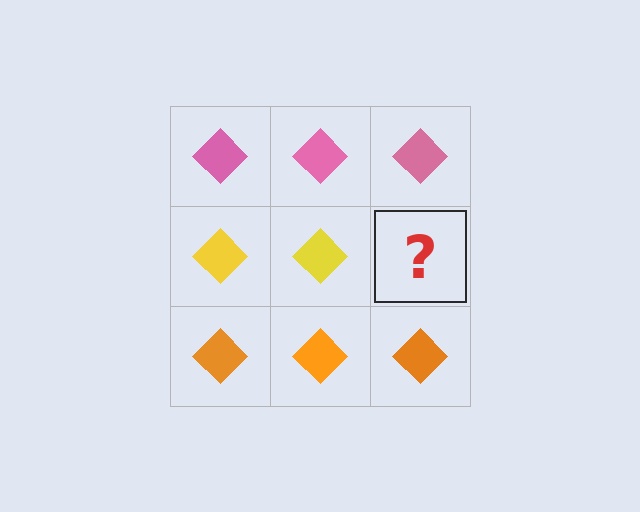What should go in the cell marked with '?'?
The missing cell should contain a yellow diamond.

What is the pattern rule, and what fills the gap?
The rule is that each row has a consistent color. The gap should be filled with a yellow diamond.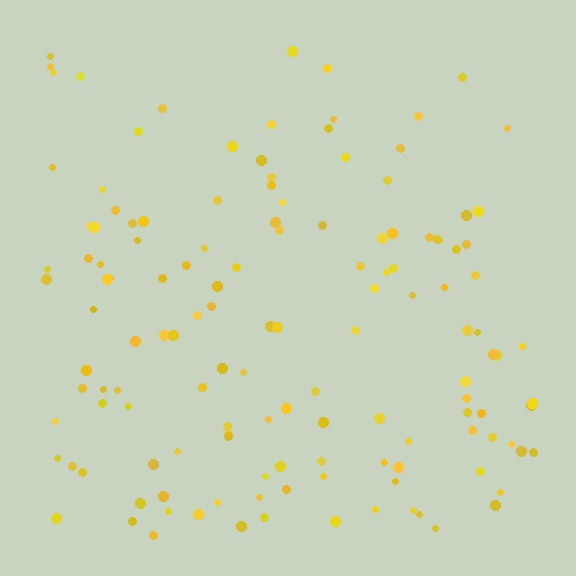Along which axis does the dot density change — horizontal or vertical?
Vertical.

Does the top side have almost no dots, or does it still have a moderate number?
Still a moderate number, just noticeably fewer than the bottom.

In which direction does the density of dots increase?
From top to bottom, with the bottom side densest.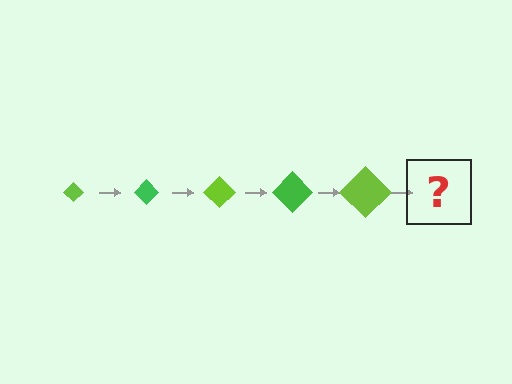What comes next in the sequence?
The next element should be a green diamond, larger than the previous one.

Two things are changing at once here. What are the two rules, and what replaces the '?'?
The two rules are that the diamond grows larger each step and the color cycles through lime and green. The '?' should be a green diamond, larger than the previous one.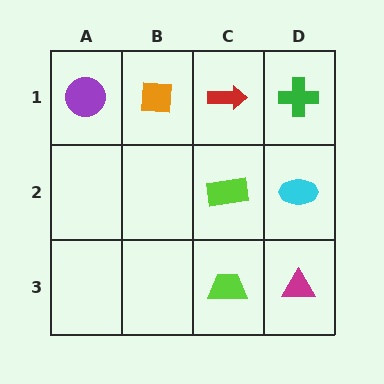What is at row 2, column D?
A cyan ellipse.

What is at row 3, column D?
A magenta triangle.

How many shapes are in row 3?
2 shapes.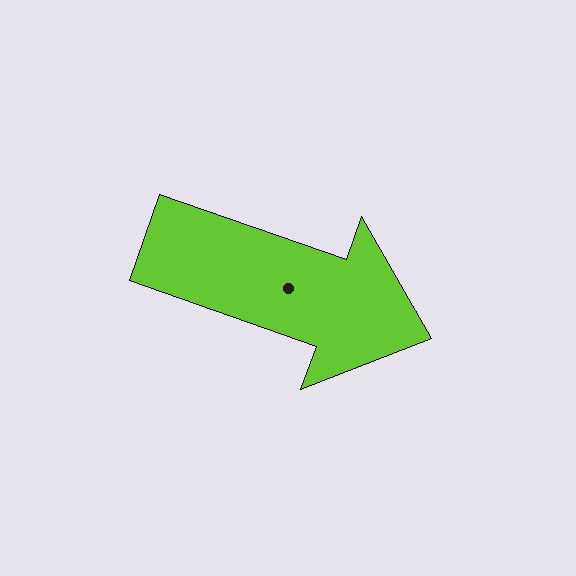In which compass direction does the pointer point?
East.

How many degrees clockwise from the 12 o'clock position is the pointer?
Approximately 109 degrees.